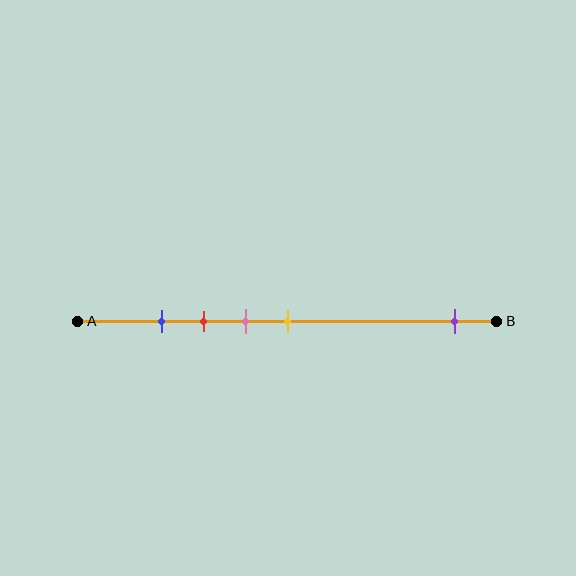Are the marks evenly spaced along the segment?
No, the marks are not evenly spaced.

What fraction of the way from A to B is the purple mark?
The purple mark is approximately 90% (0.9) of the way from A to B.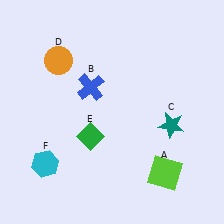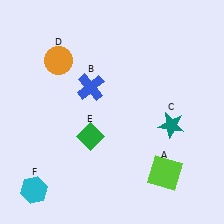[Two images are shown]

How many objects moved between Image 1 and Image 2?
1 object moved between the two images.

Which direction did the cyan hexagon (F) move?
The cyan hexagon (F) moved down.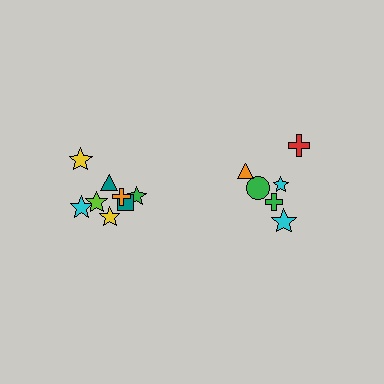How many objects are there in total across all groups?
There are 14 objects.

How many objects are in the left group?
There are 8 objects.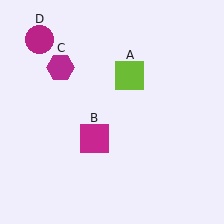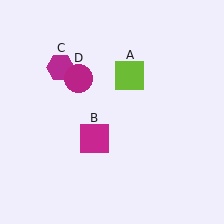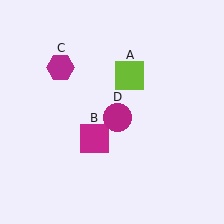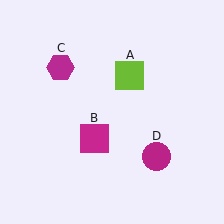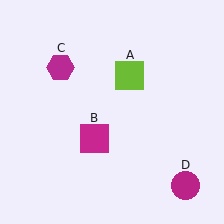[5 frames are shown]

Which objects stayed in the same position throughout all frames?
Lime square (object A) and magenta square (object B) and magenta hexagon (object C) remained stationary.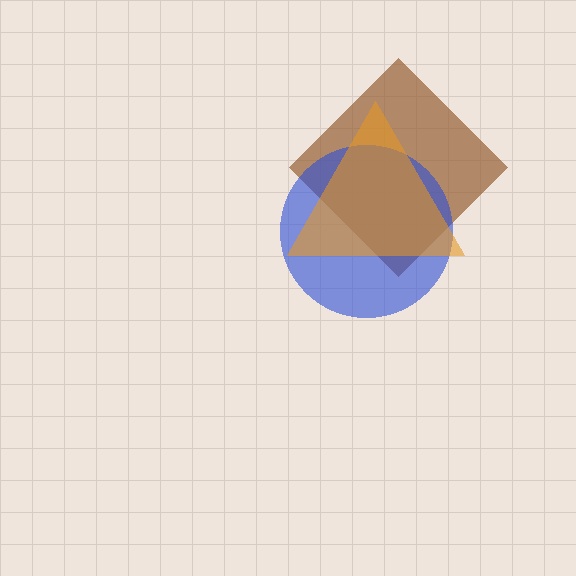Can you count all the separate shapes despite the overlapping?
Yes, there are 3 separate shapes.